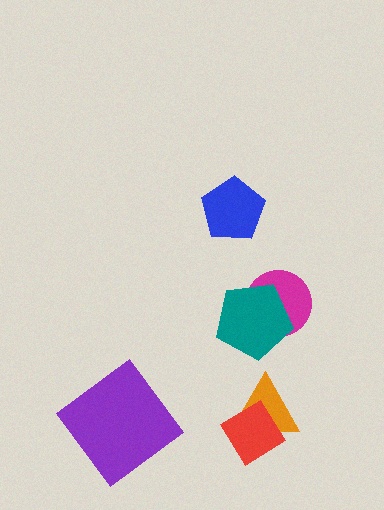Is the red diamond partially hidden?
No, no other shape covers it.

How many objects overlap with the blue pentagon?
0 objects overlap with the blue pentagon.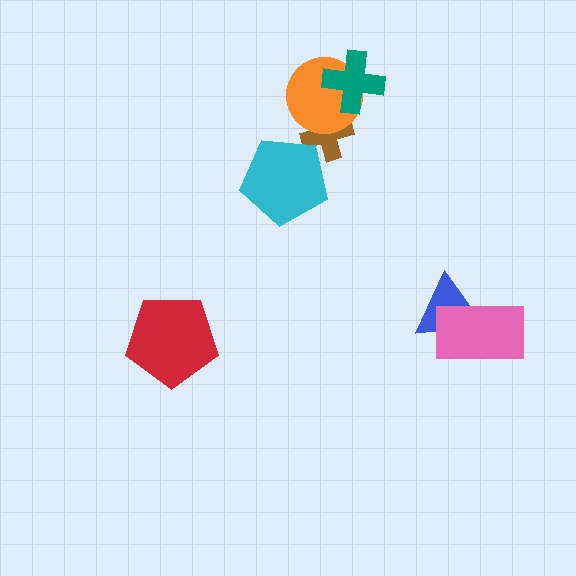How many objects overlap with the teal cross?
1 object overlaps with the teal cross.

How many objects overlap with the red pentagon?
0 objects overlap with the red pentagon.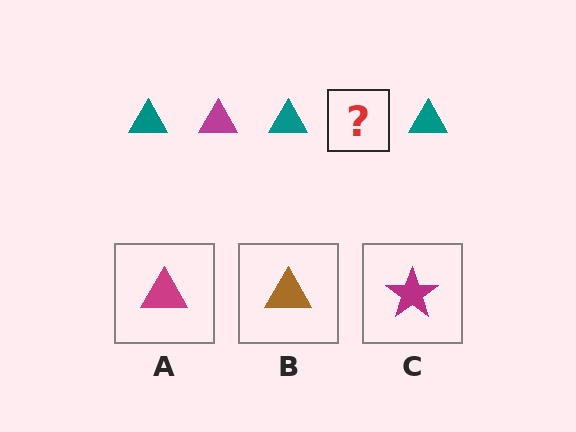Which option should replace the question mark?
Option A.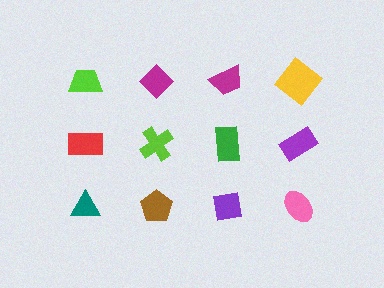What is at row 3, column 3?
A purple square.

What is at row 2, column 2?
A lime cross.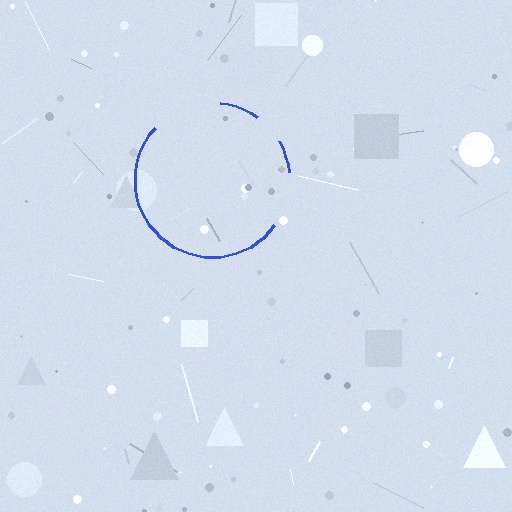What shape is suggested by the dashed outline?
The dashed outline suggests a circle.